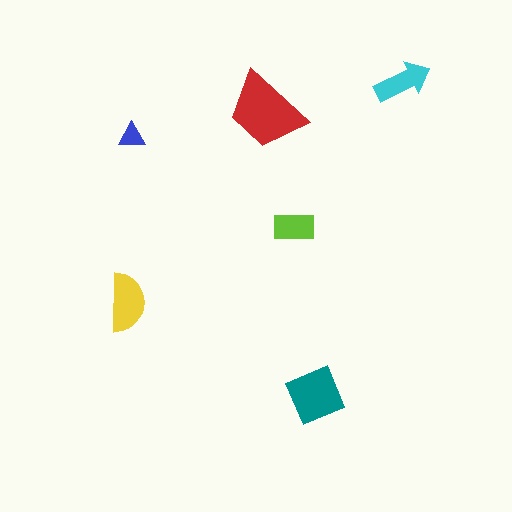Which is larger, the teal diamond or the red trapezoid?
The red trapezoid.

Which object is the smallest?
The blue triangle.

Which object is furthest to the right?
The cyan arrow is rightmost.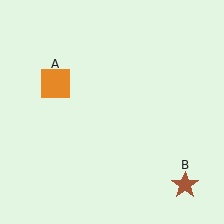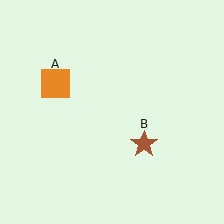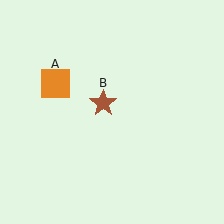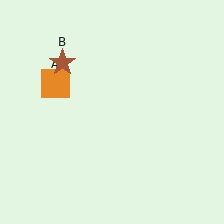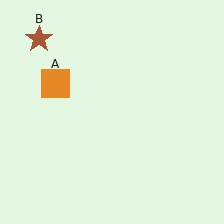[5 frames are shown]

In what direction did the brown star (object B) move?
The brown star (object B) moved up and to the left.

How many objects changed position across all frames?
1 object changed position: brown star (object B).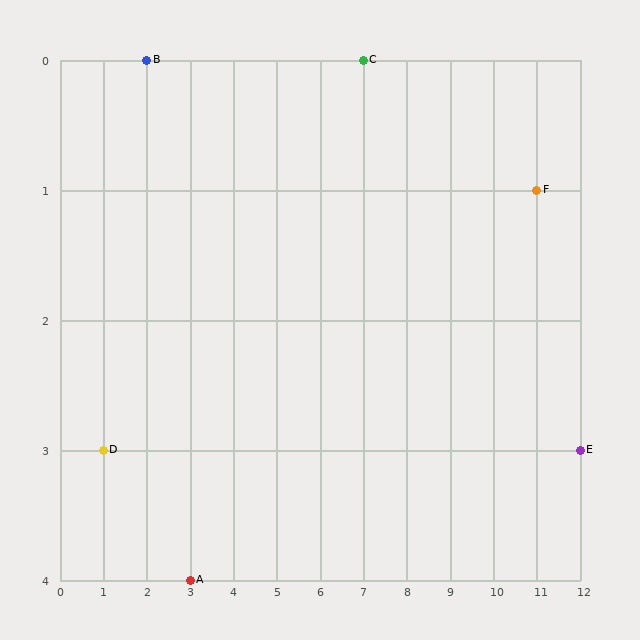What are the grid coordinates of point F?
Point F is at grid coordinates (11, 1).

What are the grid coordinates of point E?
Point E is at grid coordinates (12, 3).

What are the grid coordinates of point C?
Point C is at grid coordinates (7, 0).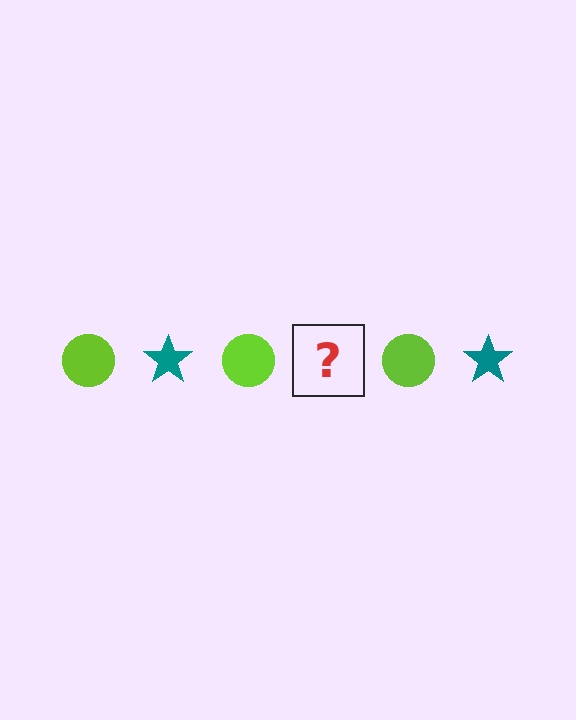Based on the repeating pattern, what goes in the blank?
The blank should be a teal star.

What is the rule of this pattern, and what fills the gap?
The rule is that the pattern alternates between lime circle and teal star. The gap should be filled with a teal star.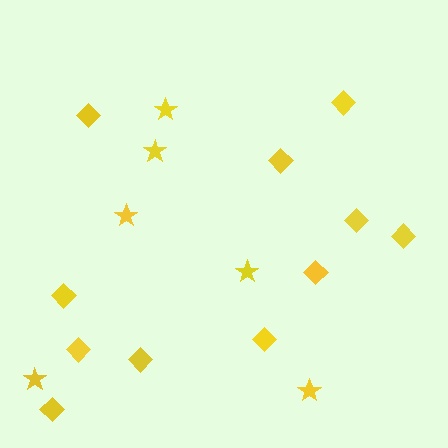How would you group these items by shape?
There are 2 groups: one group of stars (6) and one group of diamonds (11).